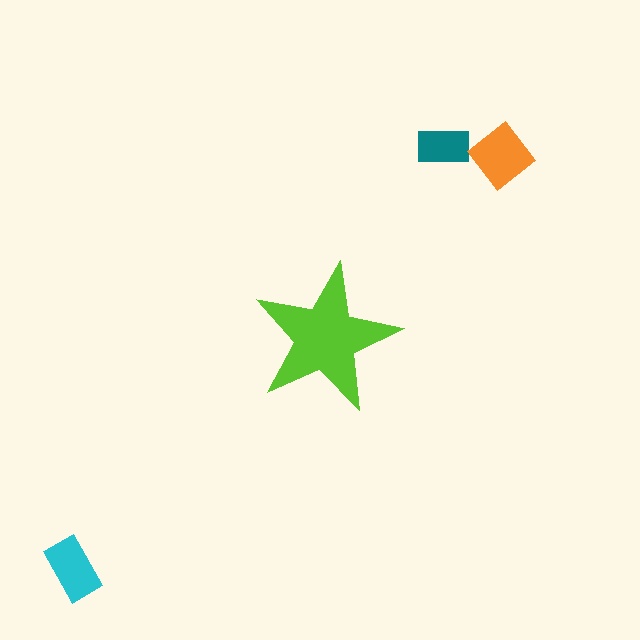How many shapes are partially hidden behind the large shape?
0 shapes are partially hidden.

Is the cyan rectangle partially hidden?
No, the cyan rectangle is fully visible.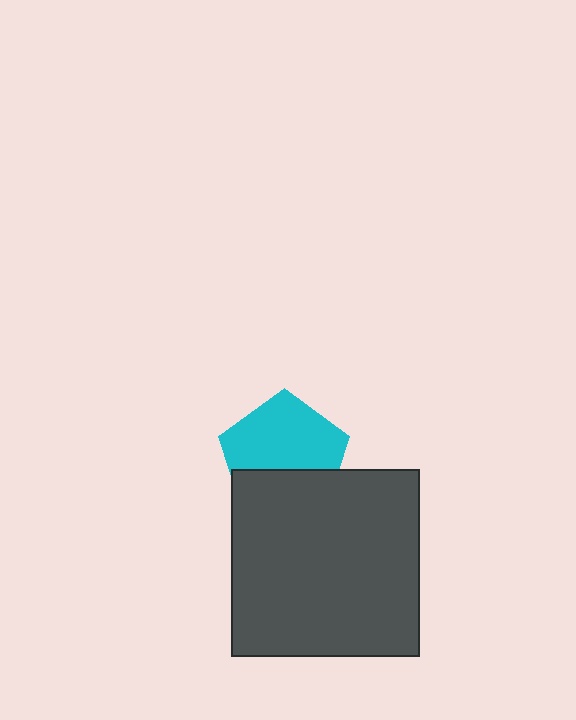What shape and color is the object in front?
The object in front is a dark gray square.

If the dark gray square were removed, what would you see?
You would see the complete cyan pentagon.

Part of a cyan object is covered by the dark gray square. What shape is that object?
It is a pentagon.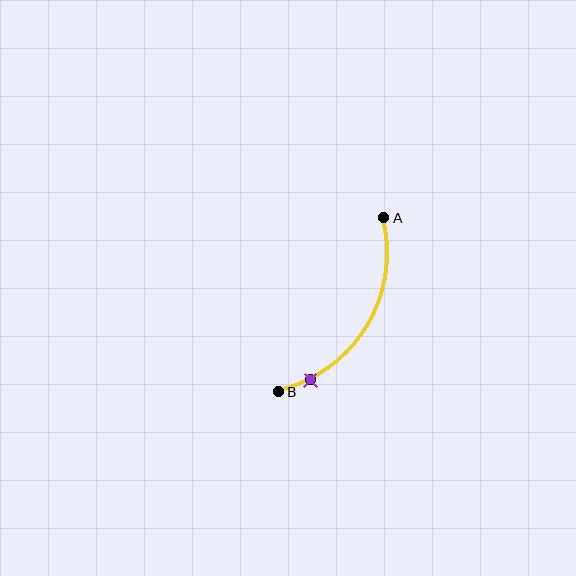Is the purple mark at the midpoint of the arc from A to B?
No. The purple mark lies on the arc but is closer to endpoint B. The arc midpoint would be at the point on the curve equidistant along the arc from both A and B.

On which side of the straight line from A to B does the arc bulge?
The arc bulges to the right of the straight line connecting A and B.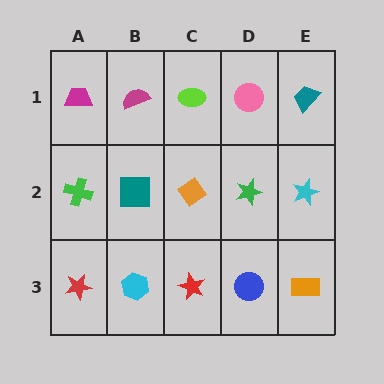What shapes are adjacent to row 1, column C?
An orange diamond (row 2, column C), a magenta semicircle (row 1, column B), a pink circle (row 1, column D).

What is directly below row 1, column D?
A green star.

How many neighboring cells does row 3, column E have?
2.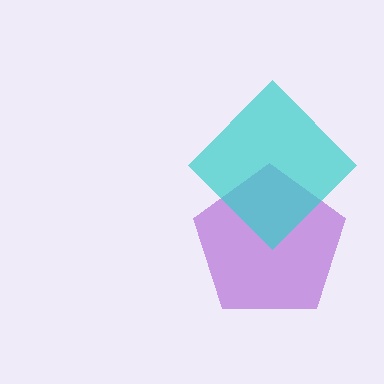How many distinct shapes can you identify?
There are 2 distinct shapes: a purple pentagon, a cyan diamond.